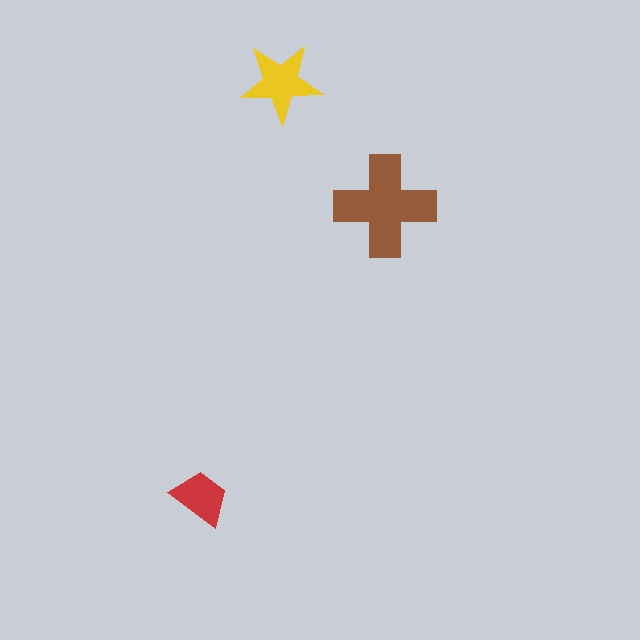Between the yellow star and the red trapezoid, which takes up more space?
The yellow star.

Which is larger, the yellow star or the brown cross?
The brown cross.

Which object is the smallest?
The red trapezoid.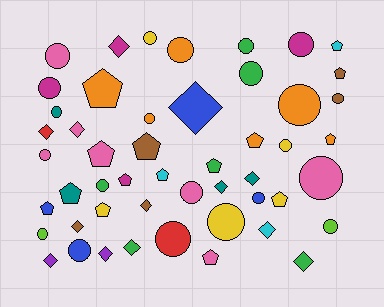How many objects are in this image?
There are 50 objects.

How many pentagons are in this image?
There are 15 pentagons.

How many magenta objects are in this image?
There are 4 magenta objects.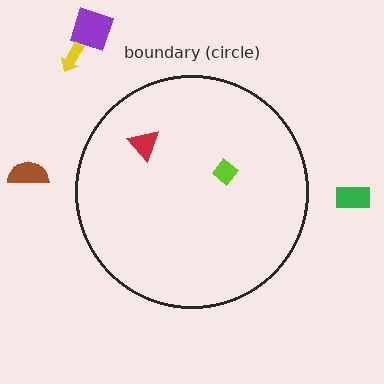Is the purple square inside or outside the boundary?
Outside.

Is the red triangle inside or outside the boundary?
Inside.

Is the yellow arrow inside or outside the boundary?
Outside.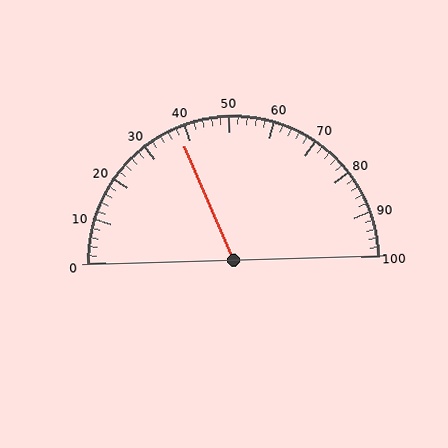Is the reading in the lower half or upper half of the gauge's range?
The reading is in the lower half of the range (0 to 100).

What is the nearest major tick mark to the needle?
The nearest major tick mark is 40.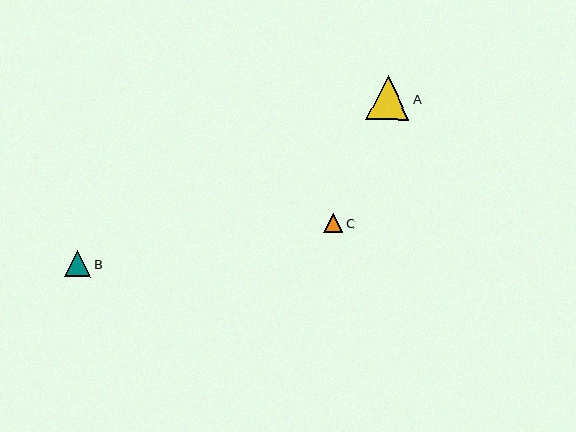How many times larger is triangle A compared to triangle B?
Triangle A is approximately 1.6 times the size of triangle B.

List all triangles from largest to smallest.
From largest to smallest: A, B, C.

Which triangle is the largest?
Triangle A is the largest with a size of approximately 44 pixels.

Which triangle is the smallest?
Triangle C is the smallest with a size of approximately 19 pixels.